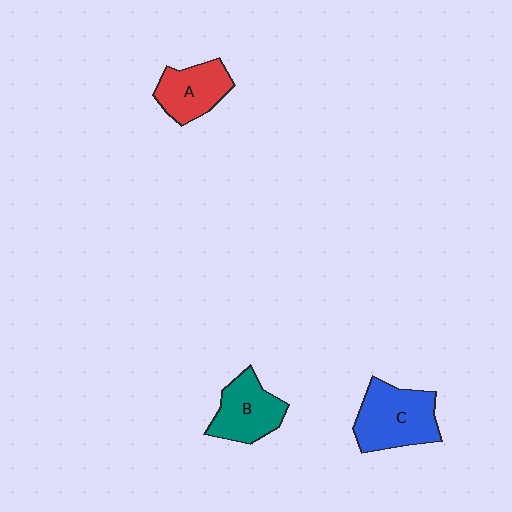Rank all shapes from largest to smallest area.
From largest to smallest: C (blue), B (teal), A (red).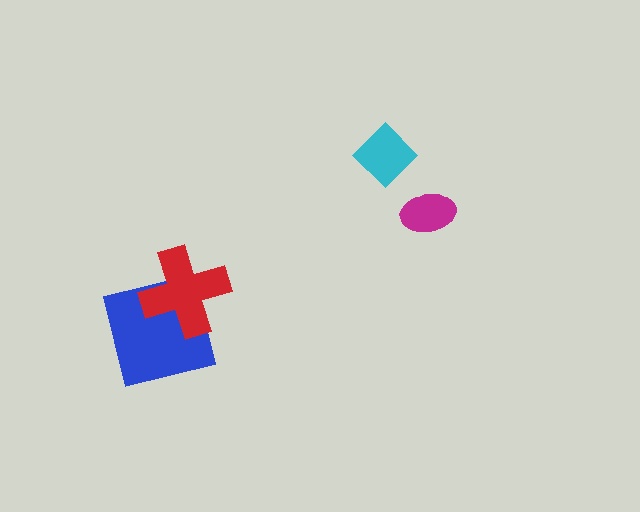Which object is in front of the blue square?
The red cross is in front of the blue square.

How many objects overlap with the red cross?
1 object overlaps with the red cross.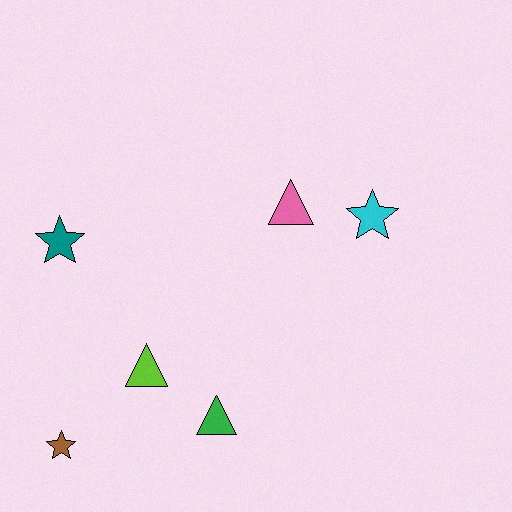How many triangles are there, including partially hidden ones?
There are 3 triangles.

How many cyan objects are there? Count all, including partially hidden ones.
There is 1 cyan object.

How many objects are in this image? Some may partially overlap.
There are 6 objects.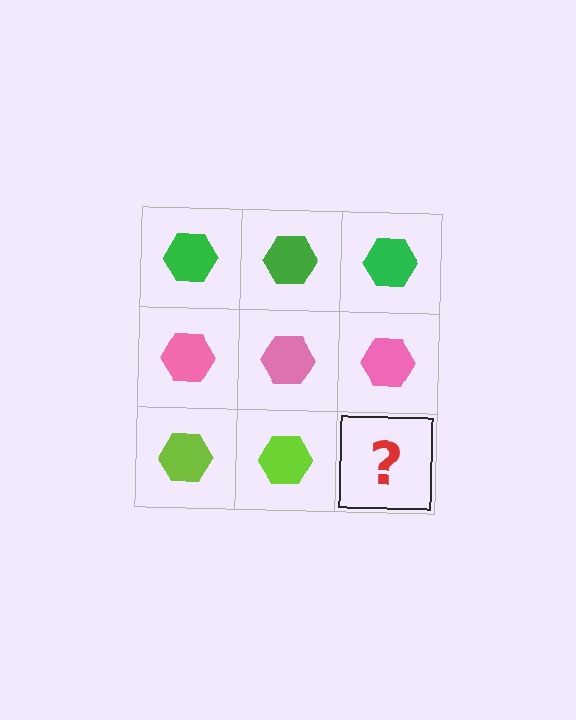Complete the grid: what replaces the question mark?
The question mark should be replaced with a lime hexagon.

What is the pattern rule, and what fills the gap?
The rule is that each row has a consistent color. The gap should be filled with a lime hexagon.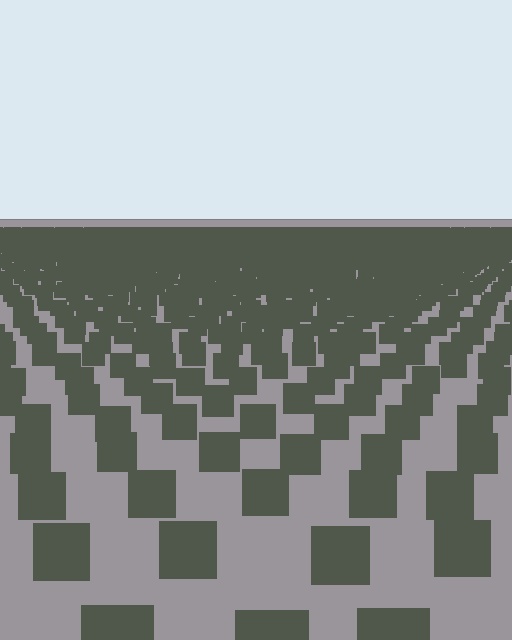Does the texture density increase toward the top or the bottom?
Density increases toward the top.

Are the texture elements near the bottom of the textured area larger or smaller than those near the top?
Larger. Near the bottom, elements are closer to the viewer and appear at a bigger on-screen size.